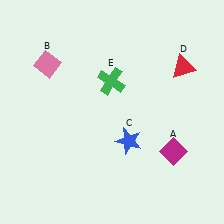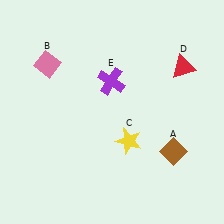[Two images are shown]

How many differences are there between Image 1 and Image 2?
There are 3 differences between the two images.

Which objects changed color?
A changed from magenta to brown. C changed from blue to yellow. E changed from green to purple.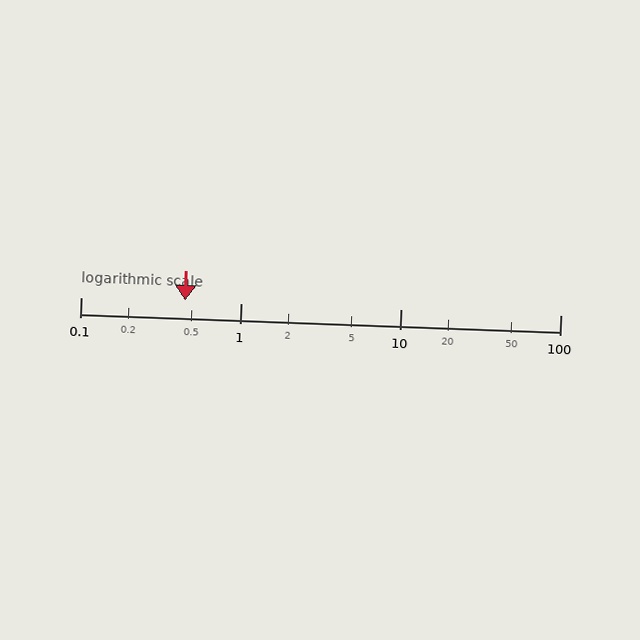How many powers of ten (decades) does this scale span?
The scale spans 3 decades, from 0.1 to 100.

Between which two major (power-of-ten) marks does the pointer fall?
The pointer is between 0.1 and 1.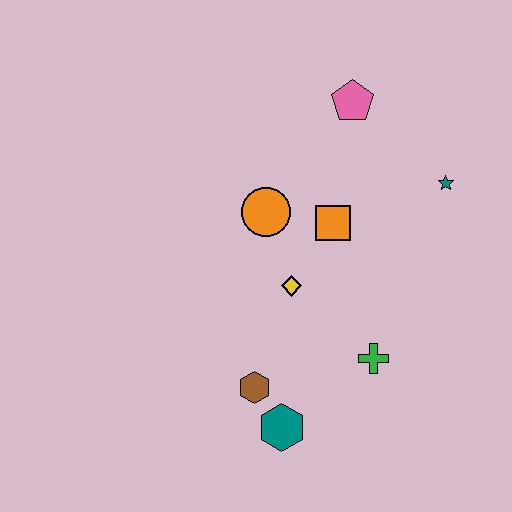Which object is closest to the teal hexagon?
The brown hexagon is closest to the teal hexagon.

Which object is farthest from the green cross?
The pink pentagon is farthest from the green cross.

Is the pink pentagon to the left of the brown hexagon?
No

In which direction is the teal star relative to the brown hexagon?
The teal star is above the brown hexagon.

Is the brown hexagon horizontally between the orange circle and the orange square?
No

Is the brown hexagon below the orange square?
Yes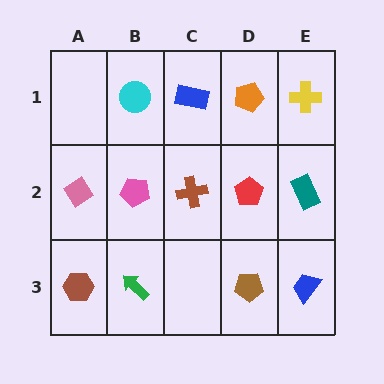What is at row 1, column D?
An orange pentagon.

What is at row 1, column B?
A cyan circle.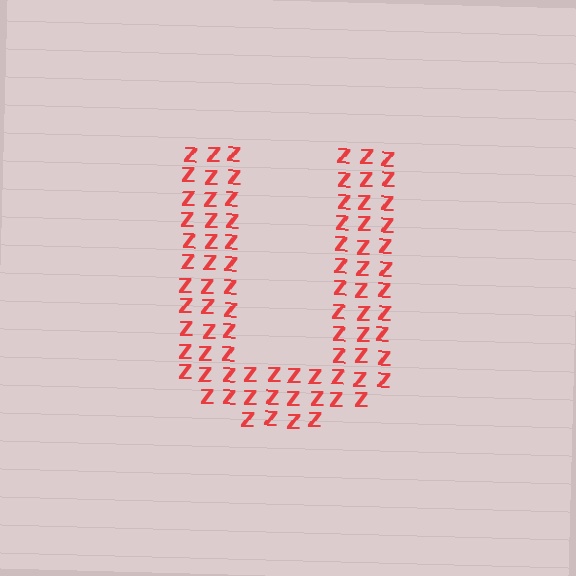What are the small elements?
The small elements are letter Z's.